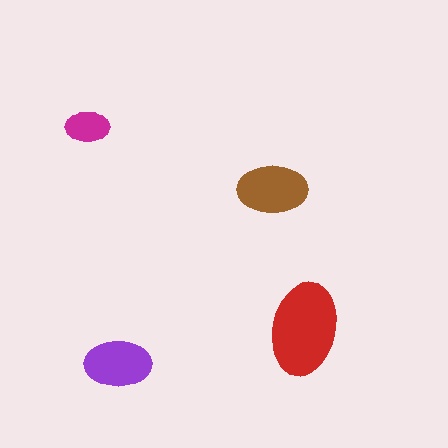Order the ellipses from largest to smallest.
the red one, the brown one, the purple one, the magenta one.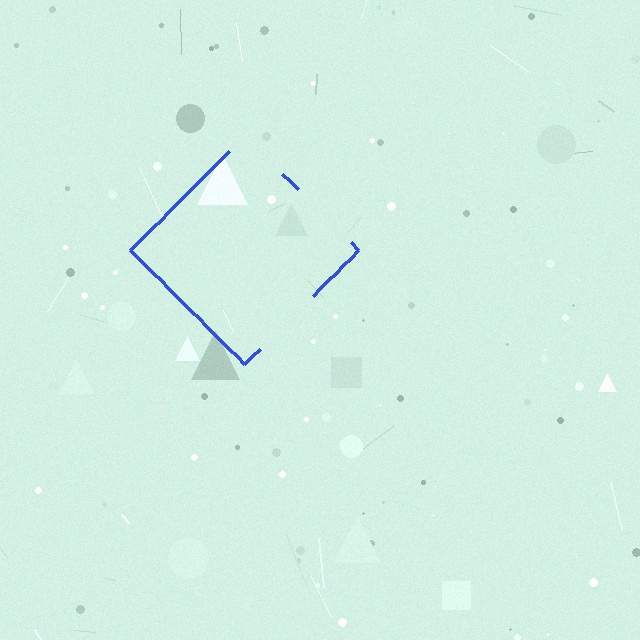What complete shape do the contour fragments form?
The contour fragments form a diamond.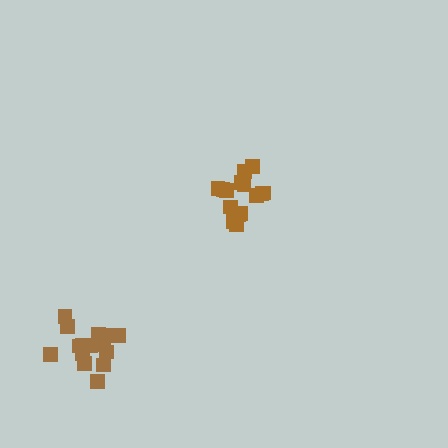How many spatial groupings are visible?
There are 2 spatial groupings.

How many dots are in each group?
Group 1: 15 dots, Group 2: 15 dots (30 total).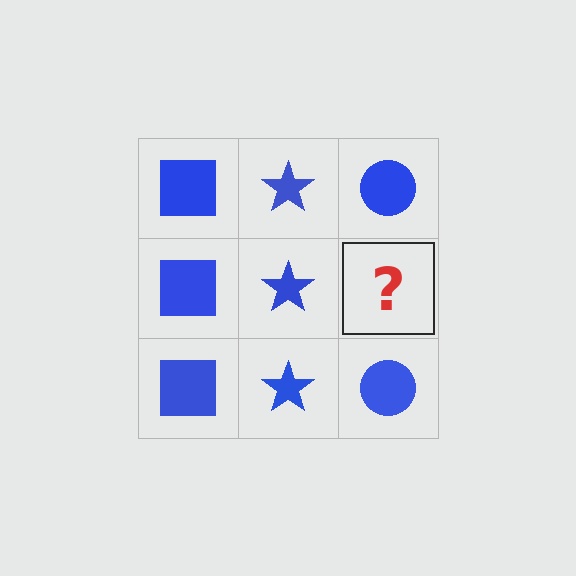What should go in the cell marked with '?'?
The missing cell should contain a blue circle.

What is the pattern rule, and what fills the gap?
The rule is that each column has a consistent shape. The gap should be filled with a blue circle.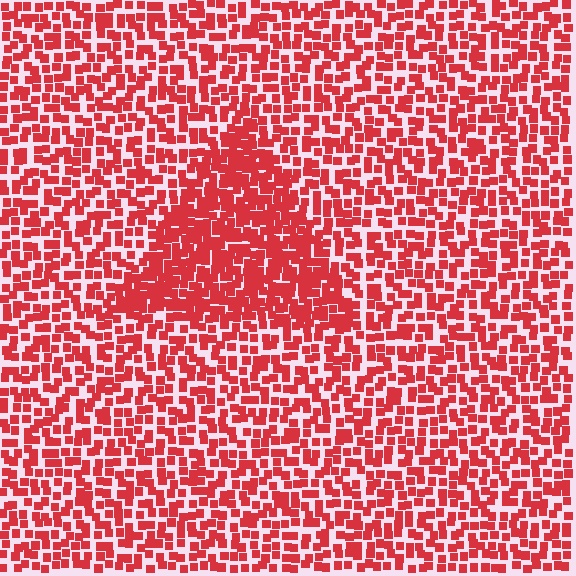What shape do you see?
I see a triangle.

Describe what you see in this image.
The image contains small red elements arranged at two different densities. A triangle-shaped region is visible where the elements are more densely packed than the surrounding area.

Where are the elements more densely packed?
The elements are more densely packed inside the triangle boundary.